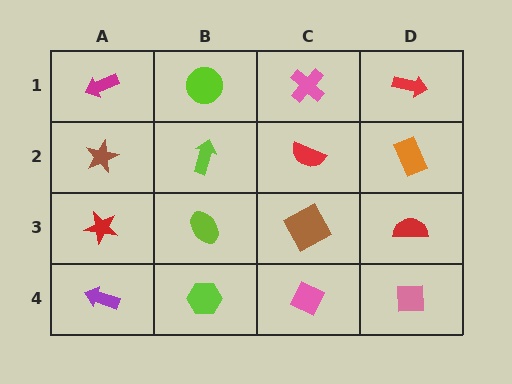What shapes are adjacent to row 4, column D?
A red semicircle (row 3, column D), a pink diamond (row 4, column C).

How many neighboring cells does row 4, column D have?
2.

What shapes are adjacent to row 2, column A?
A magenta arrow (row 1, column A), a red star (row 3, column A), a lime arrow (row 2, column B).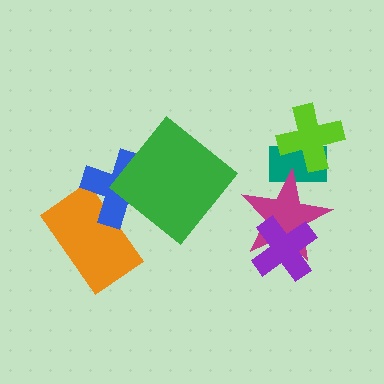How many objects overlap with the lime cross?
1 object overlaps with the lime cross.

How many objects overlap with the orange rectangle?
1 object overlaps with the orange rectangle.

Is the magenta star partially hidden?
Yes, it is partially covered by another shape.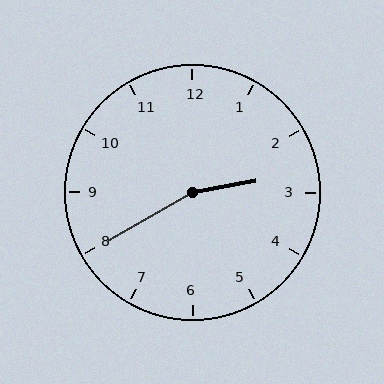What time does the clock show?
2:40.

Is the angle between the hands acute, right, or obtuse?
It is obtuse.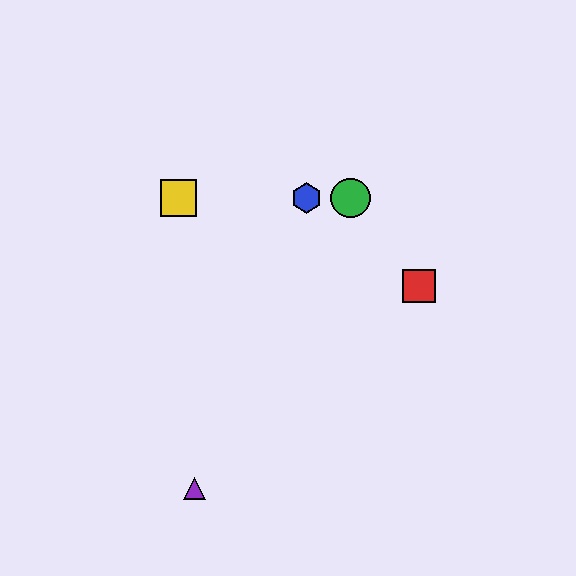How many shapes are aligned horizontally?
3 shapes (the blue hexagon, the green circle, the yellow square) are aligned horizontally.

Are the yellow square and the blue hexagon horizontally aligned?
Yes, both are at y≈198.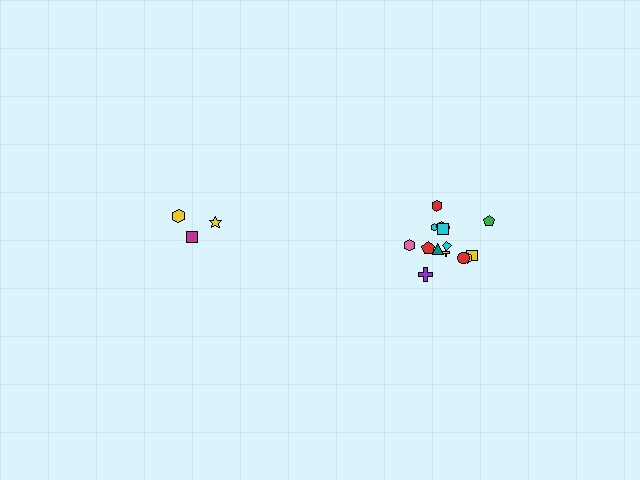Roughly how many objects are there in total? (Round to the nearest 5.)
Roughly 20 objects in total.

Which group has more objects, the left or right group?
The right group.